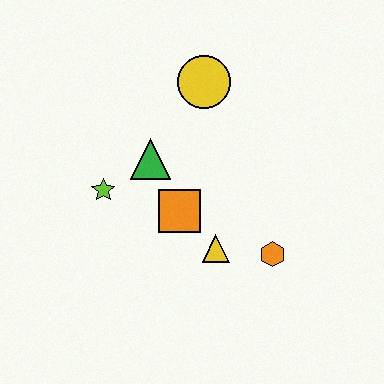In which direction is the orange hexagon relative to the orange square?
The orange hexagon is to the right of the orange square.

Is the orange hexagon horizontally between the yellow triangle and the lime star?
No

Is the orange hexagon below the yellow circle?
Yes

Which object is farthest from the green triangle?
The orange hexagon is farthest from the green triangle.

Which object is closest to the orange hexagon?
The yellow triangle is closest to the orange hexagon.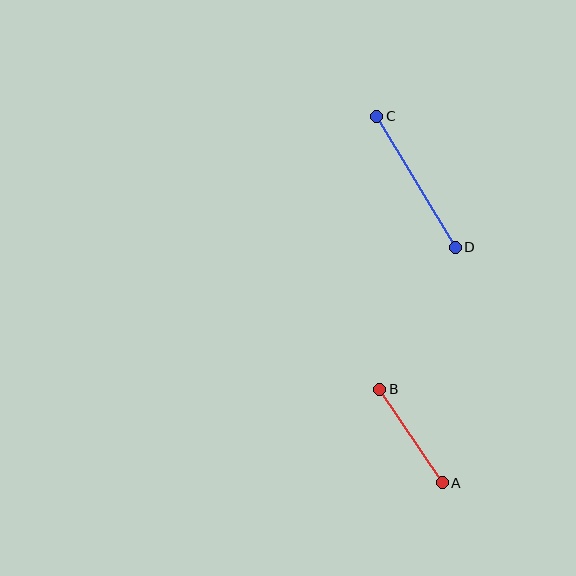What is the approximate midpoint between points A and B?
The midpoint is at approximately (411, 436) pixels.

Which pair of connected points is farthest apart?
Points C and D are farthest apart.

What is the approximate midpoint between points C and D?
The midpoint is at approximately (416, 182) pixels.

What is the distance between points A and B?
The distance is approximately 113 pixels.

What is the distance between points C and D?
The distance is approximately 153 pixels.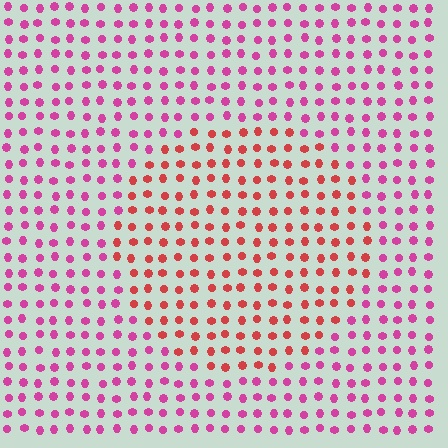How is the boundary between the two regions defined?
The boundary is defined purely by a slight shift in hue (about 38 degrees). Spacing, size, and orientation are identical on both sides.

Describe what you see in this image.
The image is filled with small magenta elements in a uniform arrangement. A circle-shaped region is visible where the elements are tinted to a slightly different hue, forming a subtle color boundary.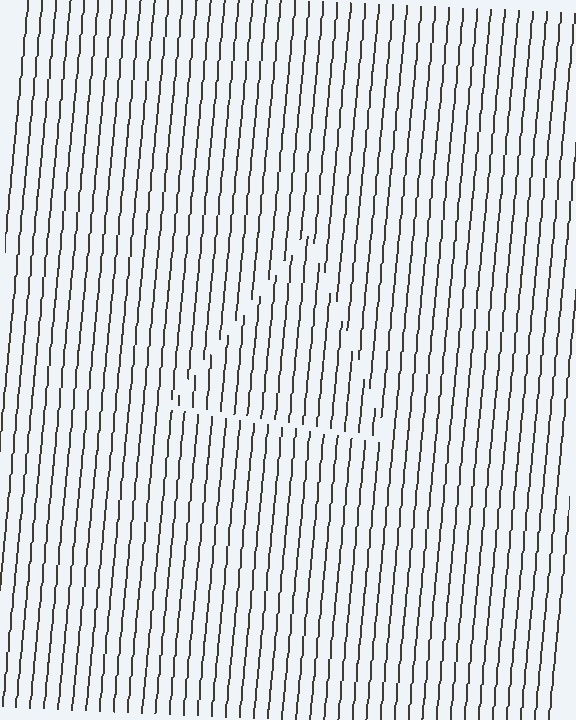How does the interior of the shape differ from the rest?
The interior of the shape contains the same grating, shifted by half a period — the contour is defined by the phase discontinuity where line-ends from the inner and outer gratings abut.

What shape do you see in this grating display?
An illusory triangle. The interior of the shape contains the same grating, shifted by half a period — the contour is defined by the phase discontinuity where line-ends from the inner and outer gratings abut.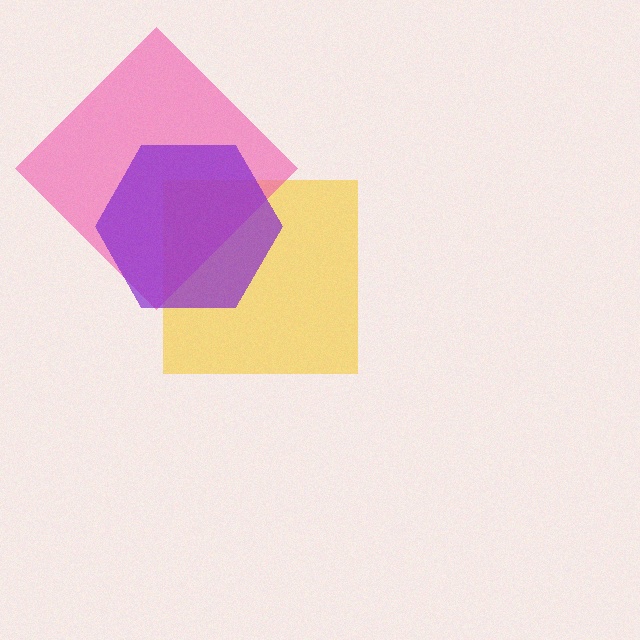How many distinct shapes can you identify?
There are 3 distinct shapes: a yellow square, a pink diamond, a purple hexagon.